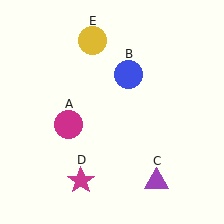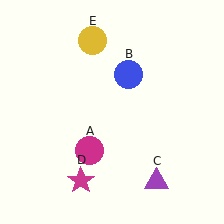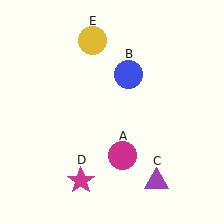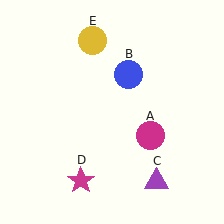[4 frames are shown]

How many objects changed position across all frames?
1 object changed position: magenta circle (object A).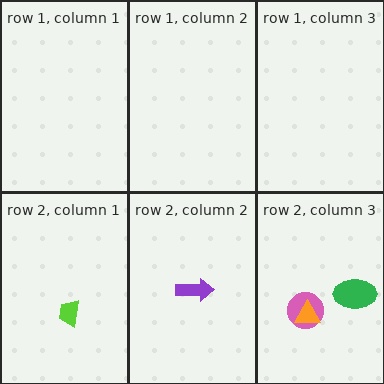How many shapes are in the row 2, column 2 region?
1.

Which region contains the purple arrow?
The row 2, column 2 region.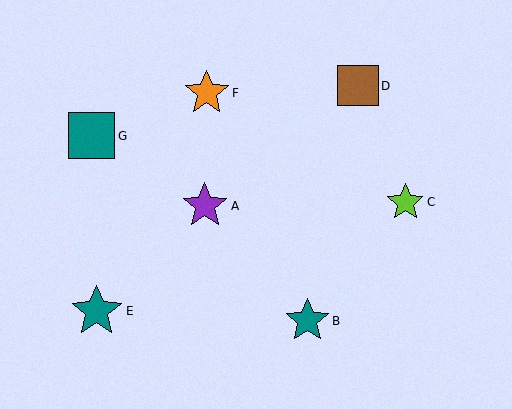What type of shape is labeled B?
Shape B is a teal star.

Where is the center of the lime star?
The center of the lime star is at (405, 202).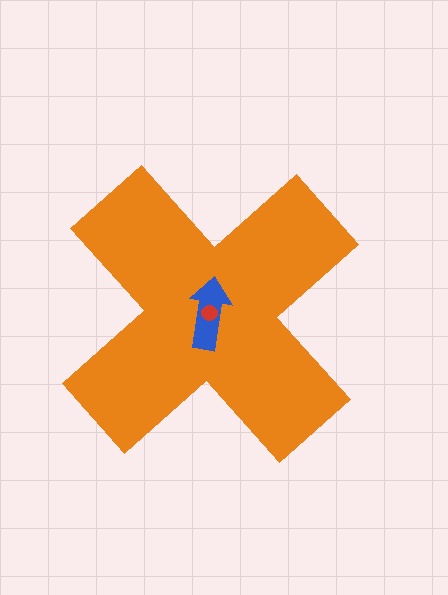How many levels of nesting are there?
3.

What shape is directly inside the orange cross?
The blue arrow.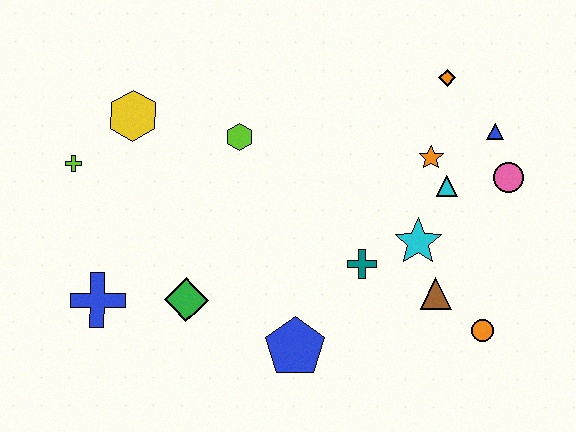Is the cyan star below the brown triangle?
No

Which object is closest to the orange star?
The cyan triangle is closest to the orange star.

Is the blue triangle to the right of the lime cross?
Yes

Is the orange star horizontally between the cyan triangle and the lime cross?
Yes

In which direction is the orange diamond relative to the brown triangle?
The orange diamond is above the brown triangle.